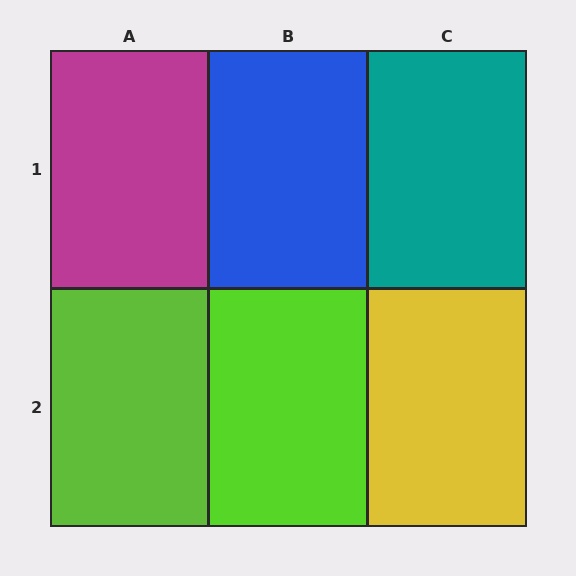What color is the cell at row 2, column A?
Lime.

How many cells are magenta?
1 cell is magenta.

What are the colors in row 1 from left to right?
Magenta, blue, teal.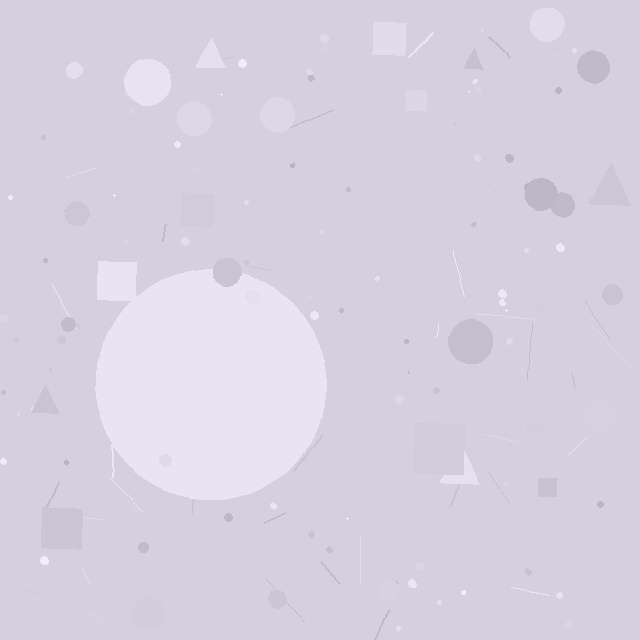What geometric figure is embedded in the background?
A circle is embedded in the background.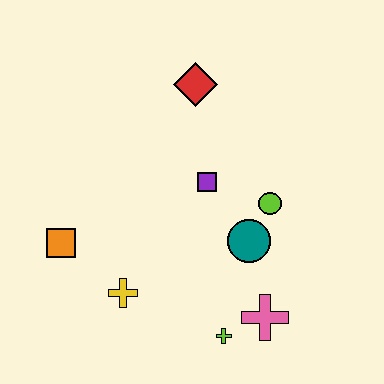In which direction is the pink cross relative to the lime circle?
The pink cross is below the lime circle.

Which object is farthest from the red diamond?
The lime cross is farthest from the red diamond.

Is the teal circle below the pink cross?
No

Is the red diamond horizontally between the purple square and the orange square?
Yes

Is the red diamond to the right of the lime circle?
No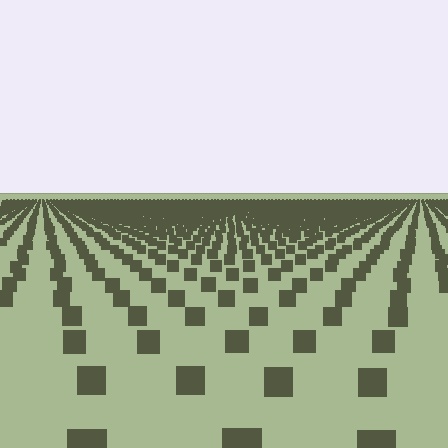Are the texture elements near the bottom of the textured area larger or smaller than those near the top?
Larger. Near the bottom, elements are closer to the viewer and appear at a bigger on-screen size.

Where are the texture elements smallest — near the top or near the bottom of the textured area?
Near the top.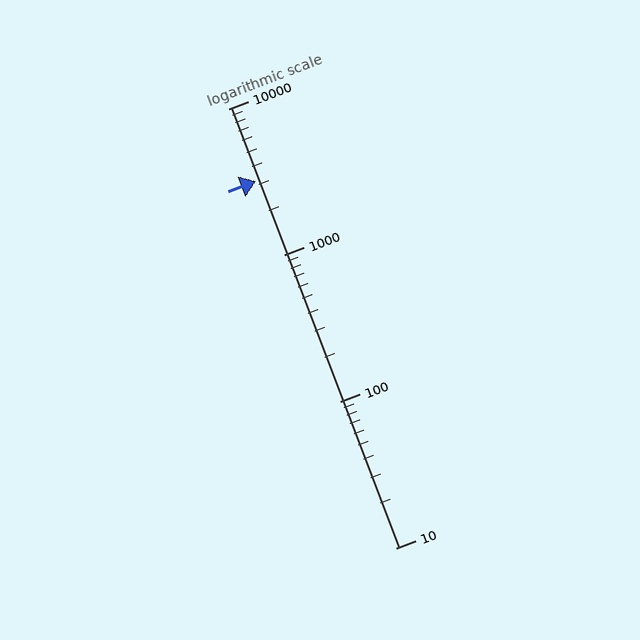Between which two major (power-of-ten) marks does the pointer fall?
The pointer is between 1000 and 10000.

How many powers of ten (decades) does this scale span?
The scale spans 3 decades, from 10 to 10000.